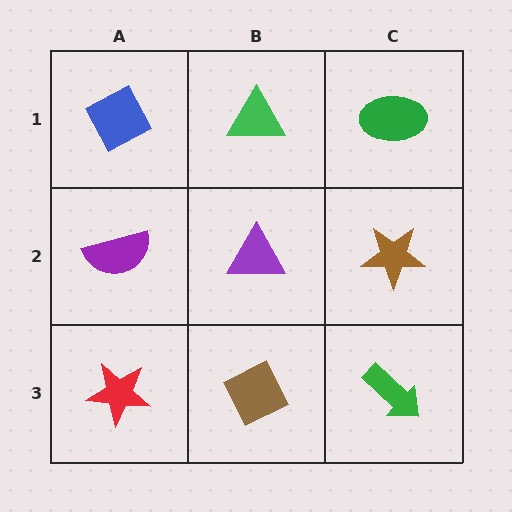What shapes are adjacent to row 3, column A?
A purple semicircle (row 2, column A), a brown diamond (row 3, column B).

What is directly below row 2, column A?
A red star.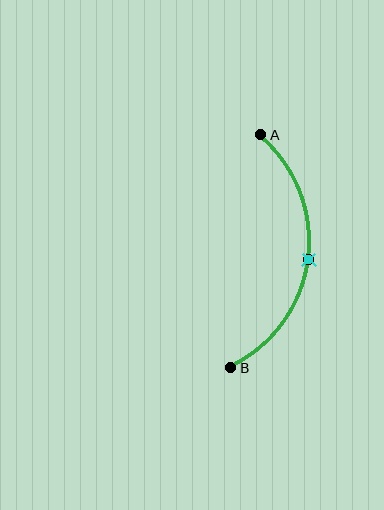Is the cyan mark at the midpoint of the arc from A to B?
Yes. The cyan mark lies on the arc at equal arc-length from both A and B — it is the arc midpoint.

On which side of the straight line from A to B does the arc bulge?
The arc bulges to the right of the straight line connecting A and B.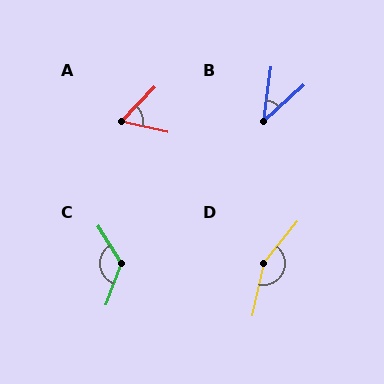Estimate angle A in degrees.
Approximately 59 degrees.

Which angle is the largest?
D, at approximately 153 degrees.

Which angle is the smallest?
B, at approximately 41 degrees.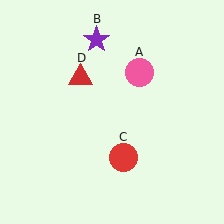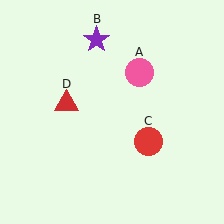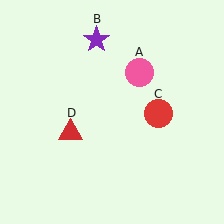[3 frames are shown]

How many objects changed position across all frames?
2 objects changed position: red circle (object C), red triangle (object D).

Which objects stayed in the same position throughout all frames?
Pink circle (object A) and purple star (object B) remained stationary.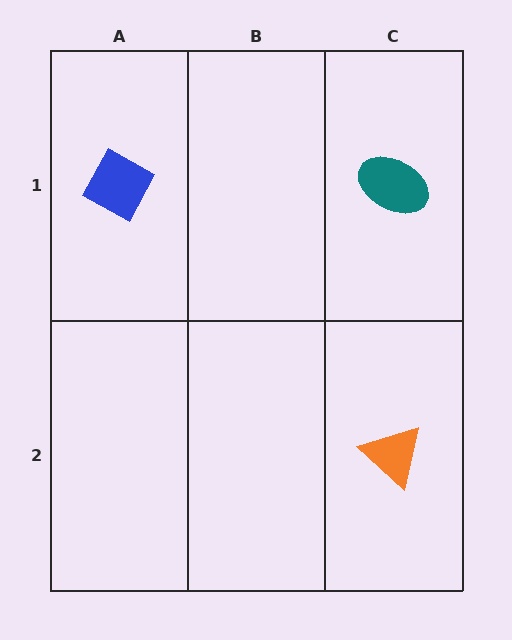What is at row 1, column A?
A blue diamond.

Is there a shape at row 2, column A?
No, that cell is empty.